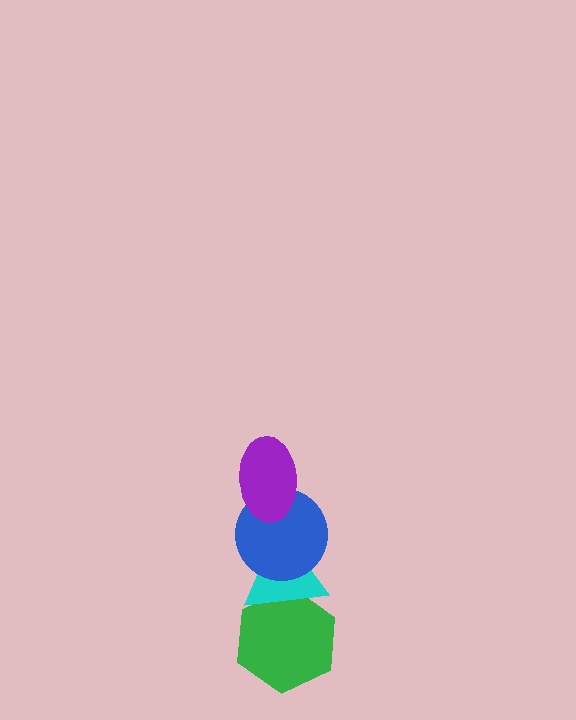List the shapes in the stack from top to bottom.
From top to bottom: the purple ellipse, the blue circle, the cyan triangle, the green hexagon.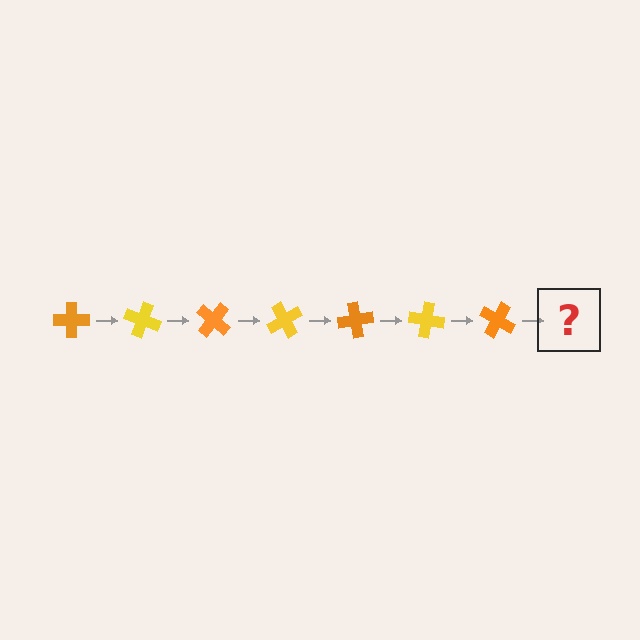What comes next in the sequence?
The next element should be a yellow cross, rotated 140 degrees from the start.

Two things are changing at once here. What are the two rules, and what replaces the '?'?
The two rules are that it rotates 20 degrees each step and the color cycles through orange and yellow. The '?' should be a yellow cross, rotated 140 degrees from the start.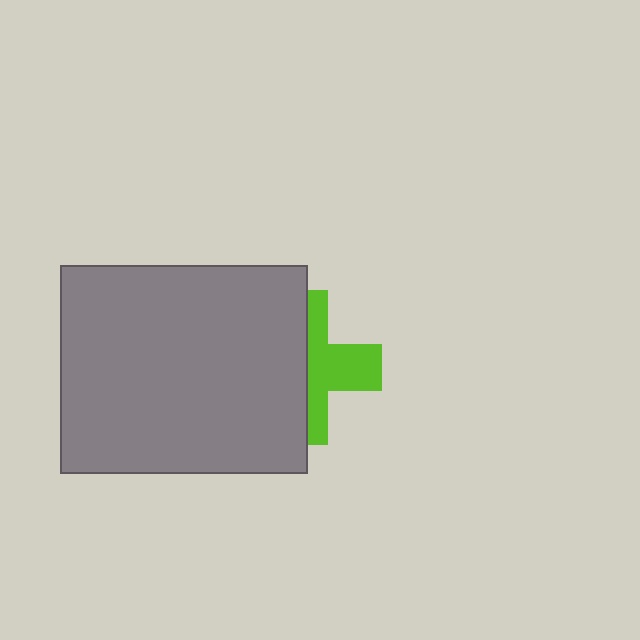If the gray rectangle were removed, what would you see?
You would see the complete lime cross.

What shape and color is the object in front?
The object in front is a gray rectangle.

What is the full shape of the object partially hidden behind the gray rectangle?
The partially hidden object is a lime cross.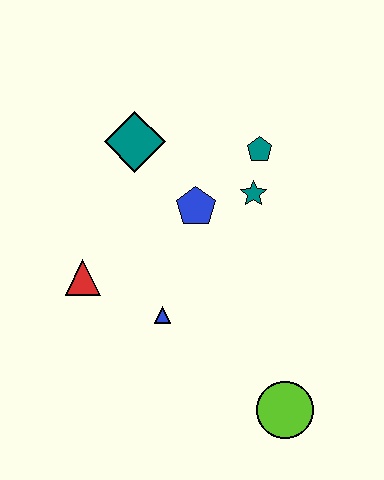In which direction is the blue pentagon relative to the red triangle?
The blue pentagon is to the right of the red triangle.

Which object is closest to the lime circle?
The blue triangle is closest to the lime circle.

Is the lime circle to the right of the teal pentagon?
Yes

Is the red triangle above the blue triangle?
Yes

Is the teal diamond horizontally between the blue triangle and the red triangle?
Yes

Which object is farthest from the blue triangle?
The teal pentagon is farthest from the blue triangle.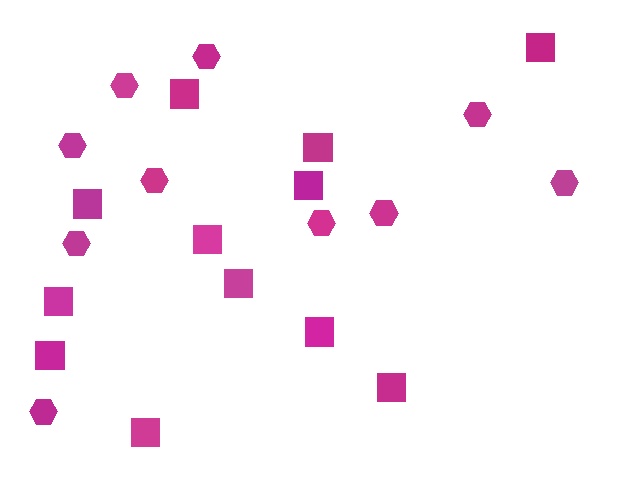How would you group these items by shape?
There are 2 groups: one group of squares (12) and one group of hexagons (10).